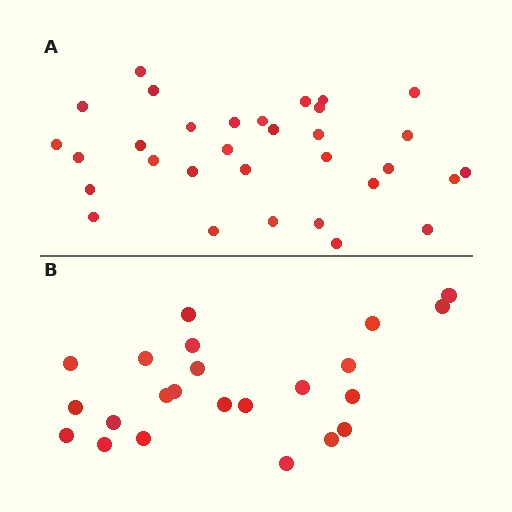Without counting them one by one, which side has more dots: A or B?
Region A (the top region) has more dots.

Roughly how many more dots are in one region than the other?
Region A has roughly 8 or so more dots than region B.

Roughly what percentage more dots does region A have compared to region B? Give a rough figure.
About 40% more.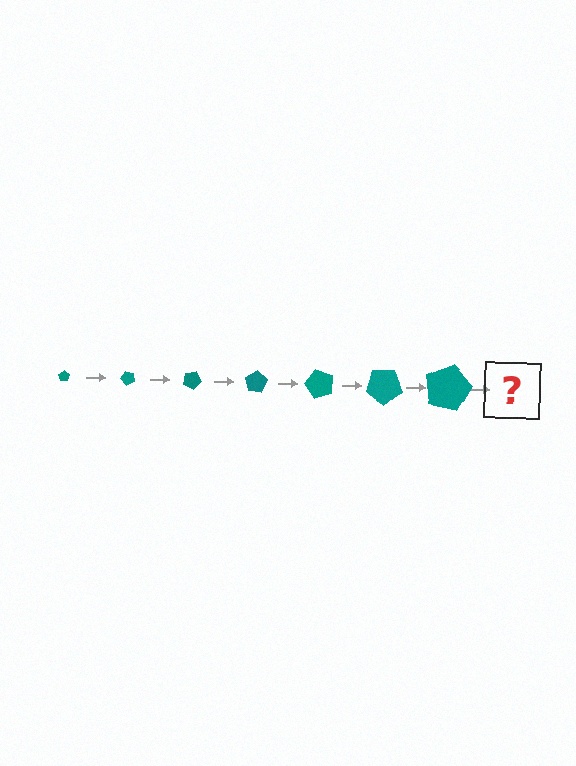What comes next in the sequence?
The next element should be a pentagon, larger than the previous one and rotated 350 degrees from the start.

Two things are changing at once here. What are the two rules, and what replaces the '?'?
The two rules are that the pentagon grows larger each step and it rotates 50 degrees each step. The '?' should be a pentagon, larger than the previous one and rotated 350 degrees from the start.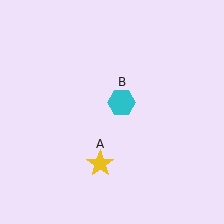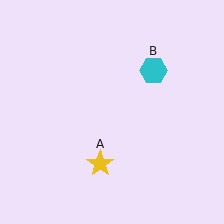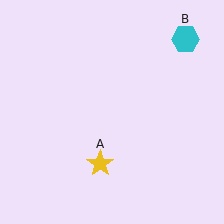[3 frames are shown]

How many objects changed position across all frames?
1 object changed position: cyan hexagon (object B).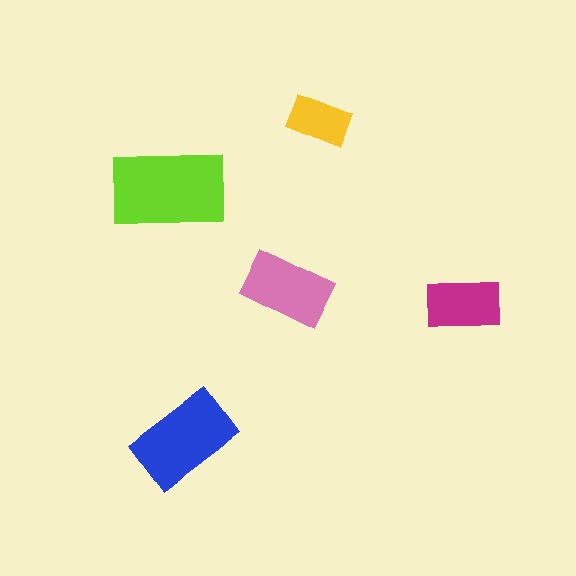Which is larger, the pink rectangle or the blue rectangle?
The blue one.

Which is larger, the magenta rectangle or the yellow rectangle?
The magenta one.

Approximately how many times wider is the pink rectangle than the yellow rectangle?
About 1.5 times wider.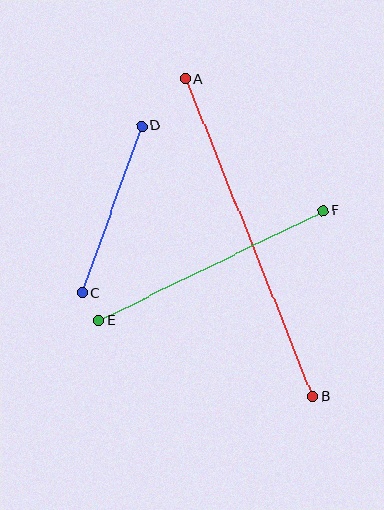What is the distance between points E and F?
The distance is approximately 250 pixels.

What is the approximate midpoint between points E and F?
The midpoint is at approximately (211, 266) pixels.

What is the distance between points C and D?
The distance is approximately 177 pixels.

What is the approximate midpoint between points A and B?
The midpoint is at approximately (249, 238) pixels.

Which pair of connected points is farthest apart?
Points A and B are farthest apart.